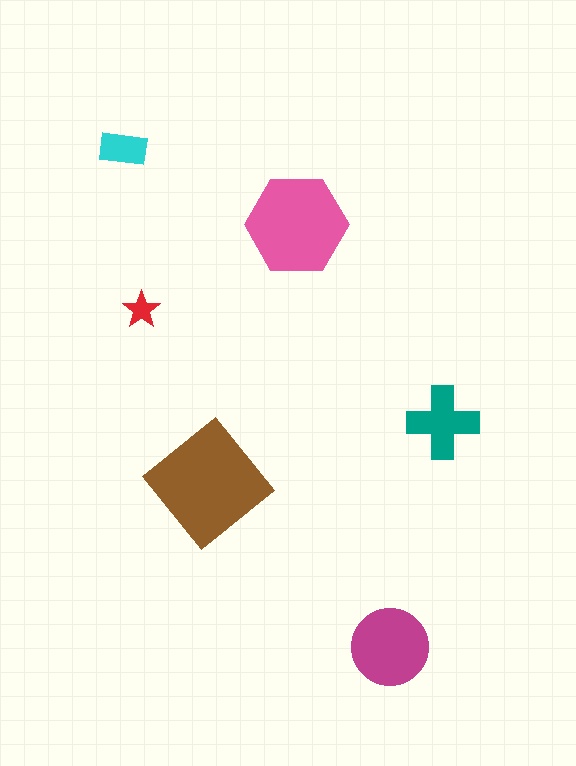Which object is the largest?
The brown diamond.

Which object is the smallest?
The red star.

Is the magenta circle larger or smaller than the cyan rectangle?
Larger.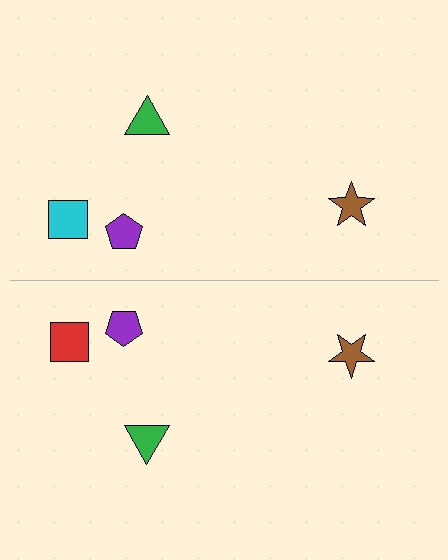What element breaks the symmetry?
The red square on the bottom side breaks the symmetry — its mirror counterpart is cyan.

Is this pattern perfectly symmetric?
No, the pattern is not perfectly symmetric. The red square on the bottom side breaks the symmetry — its mirror counterpart is cyan.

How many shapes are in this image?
There are 8 shapes in this image.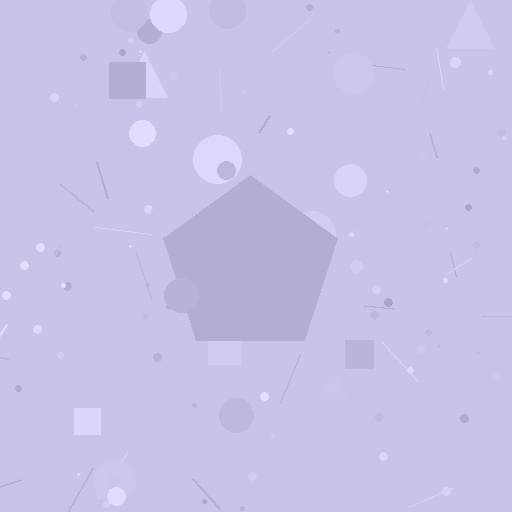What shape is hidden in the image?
A pentagon is hidden in the image.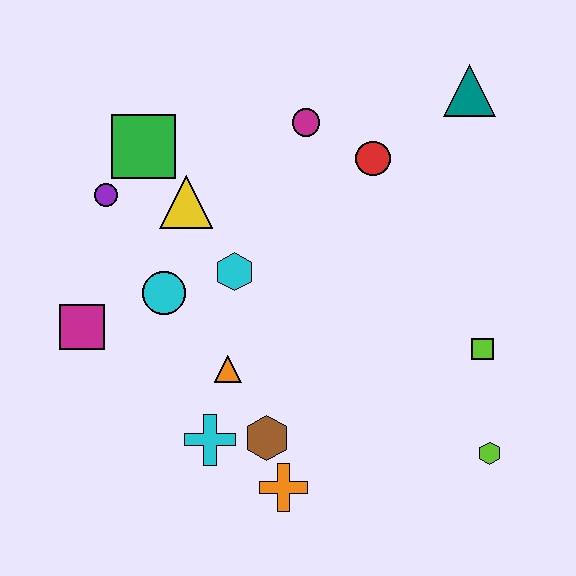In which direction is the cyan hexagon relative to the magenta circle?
The cyan hexagon is below the magenta circle.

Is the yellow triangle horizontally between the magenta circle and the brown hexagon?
No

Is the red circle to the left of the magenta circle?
No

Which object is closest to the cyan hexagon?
The cyan circle is closest to the cyan hexagon.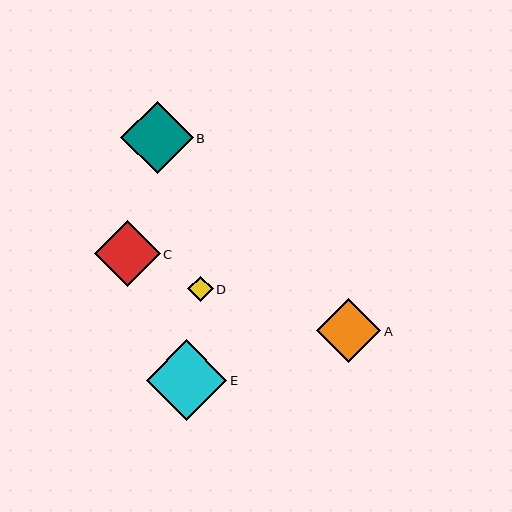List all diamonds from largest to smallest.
From largest to smallest: E, B, C, A, D.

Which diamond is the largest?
Diamond E is the largest with a size of approximately 80 pixels.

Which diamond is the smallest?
Diamond D is the smallest with a size of approximately 26 pixels.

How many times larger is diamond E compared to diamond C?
Diamond E is approximately 1.2 times the size of diamond C.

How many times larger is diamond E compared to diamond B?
Diamond E is approximately 1.1 times the size of diamond B.